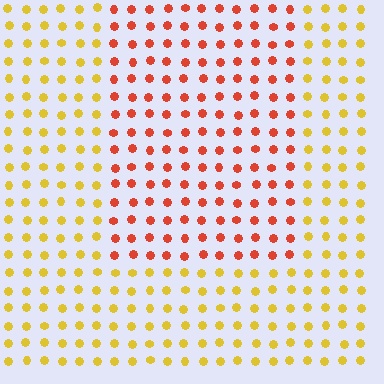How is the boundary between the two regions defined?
The boundary is defined purely by a slight shift in hue (about 45 degrees). Spacing, size, and orientation are identical on both sides.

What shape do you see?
I see a rectangle.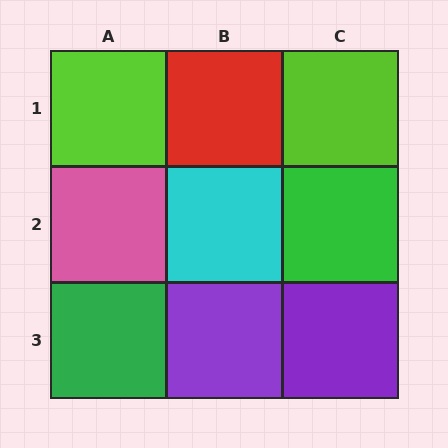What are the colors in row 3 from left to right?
Green, purple, purple.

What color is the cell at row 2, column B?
Cyan.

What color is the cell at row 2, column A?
Pink.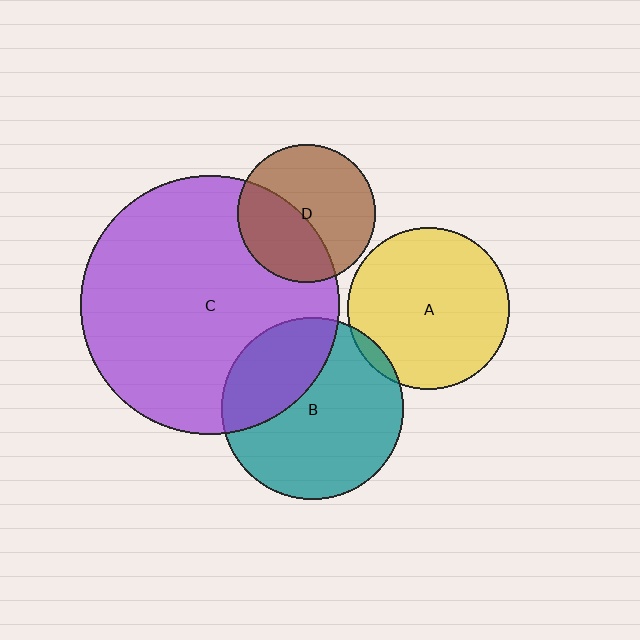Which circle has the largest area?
Circle C (purple).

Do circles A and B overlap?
Yes.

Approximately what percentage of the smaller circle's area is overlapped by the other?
Approximately 5%.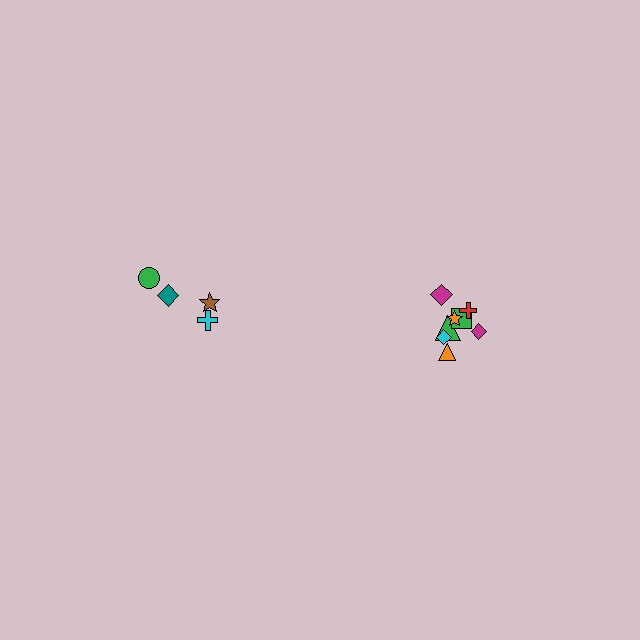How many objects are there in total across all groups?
There are 12 objects.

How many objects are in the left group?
There are 4 objects.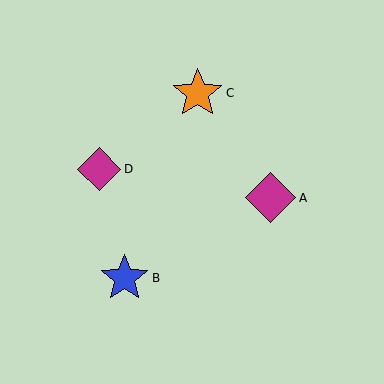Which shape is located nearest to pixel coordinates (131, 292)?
The blue star (labeled B) at (125, 278) is nearest to that location.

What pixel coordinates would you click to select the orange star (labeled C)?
Click at (198, 93) to select the orange star C.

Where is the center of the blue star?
The center of the blue star is at (125, 278).